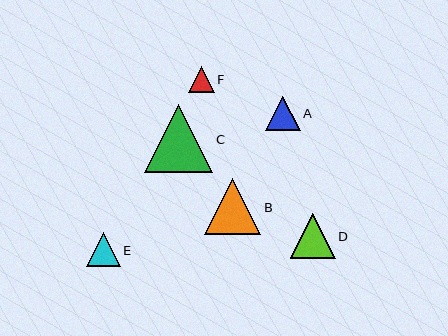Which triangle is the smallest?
Triangle F is the smallest with a size of approximately 26 pixels.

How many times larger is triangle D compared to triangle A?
Triangle D is approximately 1.3 times the size of triangle A.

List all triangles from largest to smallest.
From largest to smallest: C, B, D, A, E, F.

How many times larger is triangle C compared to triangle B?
Triangle C is approximately 1.2 times the size of triangle B.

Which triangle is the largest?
Triangle C is the largest with a size of approximately 68 pixels.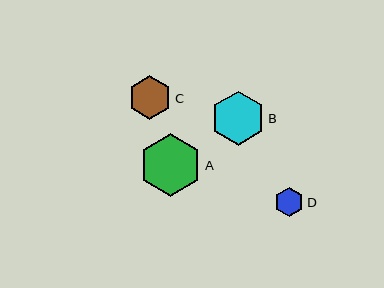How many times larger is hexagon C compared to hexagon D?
Hexagon C is approximately 1.5 times the size of hexagon D.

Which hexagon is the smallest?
Hexagon D is the smallest with a size of approximately 29 pixels.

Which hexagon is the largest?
Hexagon A is the largest with a size of approximately 63 pixels.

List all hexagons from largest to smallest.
From largest to smallest: A, B, C, D.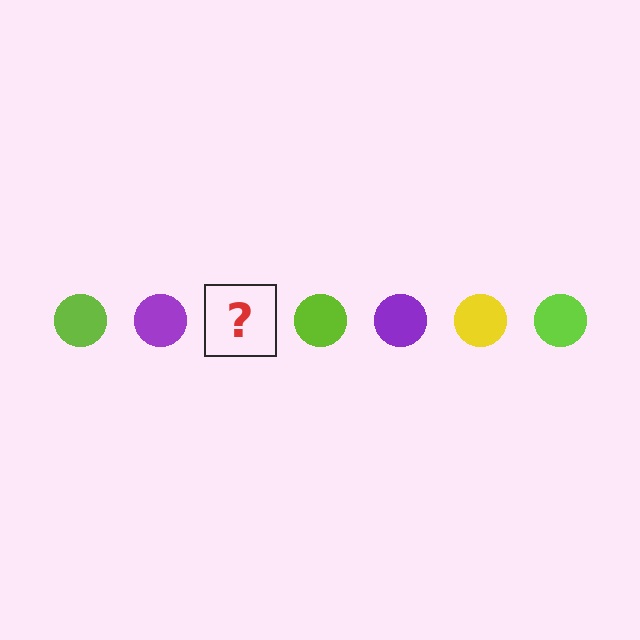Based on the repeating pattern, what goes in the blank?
The blank should be a yellow circle.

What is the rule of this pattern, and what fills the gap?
The rule is that the pattern cycles through lime, purple, yellow circles. The gap should be filled with a yellow circle.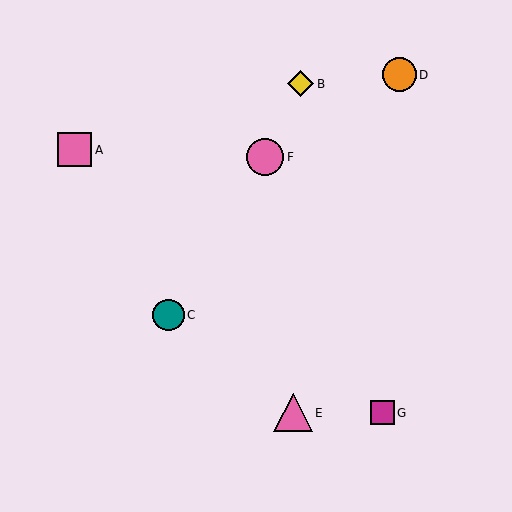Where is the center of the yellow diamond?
The center of the yellow diamond is at (301, 84).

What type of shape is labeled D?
Shape D is an orange circle.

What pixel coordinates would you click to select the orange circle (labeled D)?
Click at (399, 75) to select the orange circle D.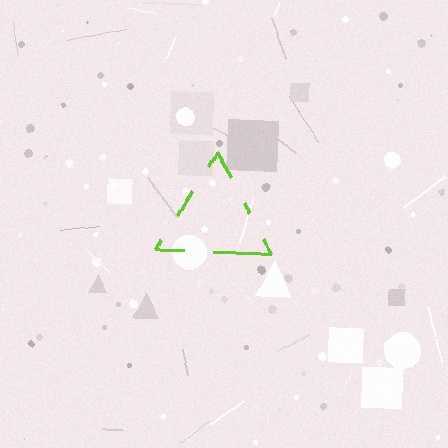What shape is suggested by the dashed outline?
The dashed outline suggests a triangle.